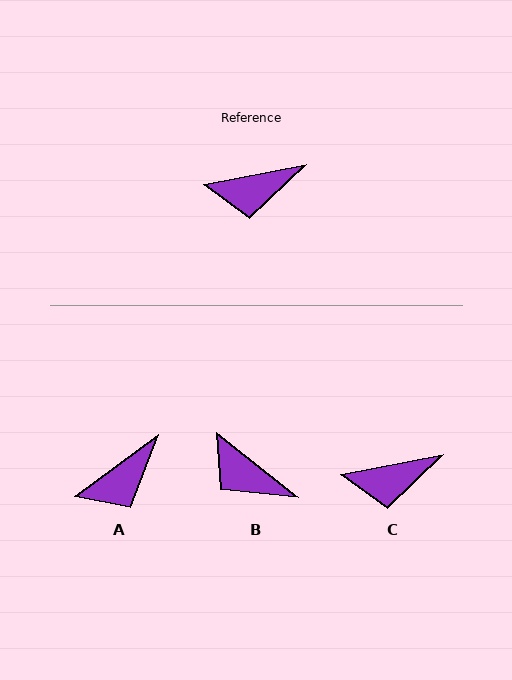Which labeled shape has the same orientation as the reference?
C.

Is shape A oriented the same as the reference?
No, it is off by about 25 degrees.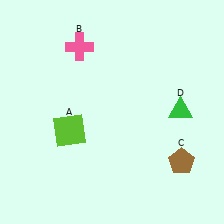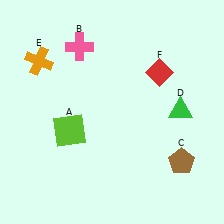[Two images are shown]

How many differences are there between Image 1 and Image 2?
There are 2 differences between the two images.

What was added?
An orange cross (E), a red diamond (F) were added in Image 2.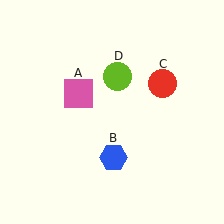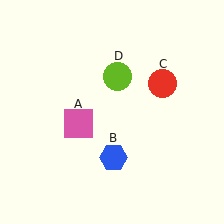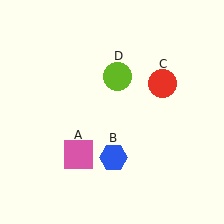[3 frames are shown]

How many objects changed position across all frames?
1 object changed position: pink square (object A).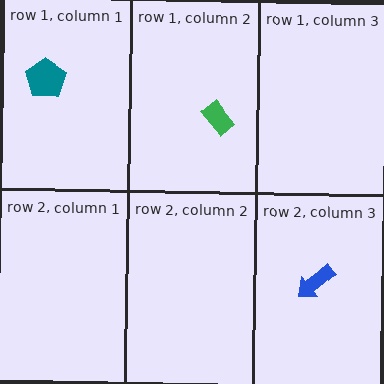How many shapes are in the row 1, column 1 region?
1.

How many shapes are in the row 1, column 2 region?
1.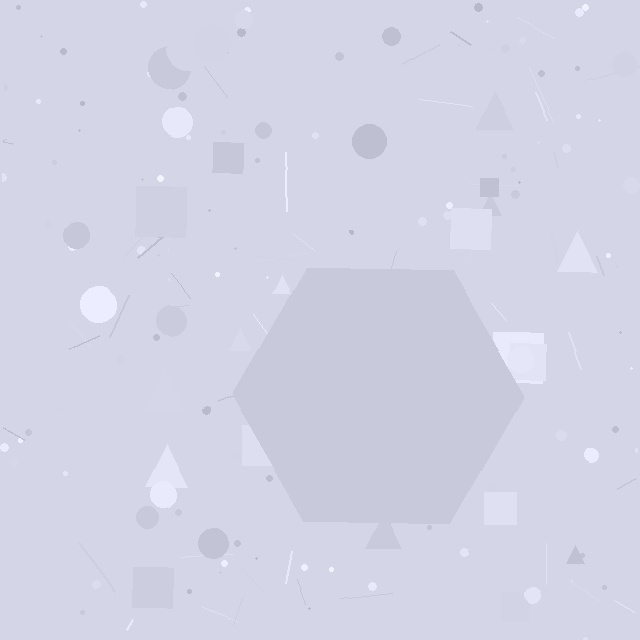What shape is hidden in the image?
A hexagon is hidden in the image.